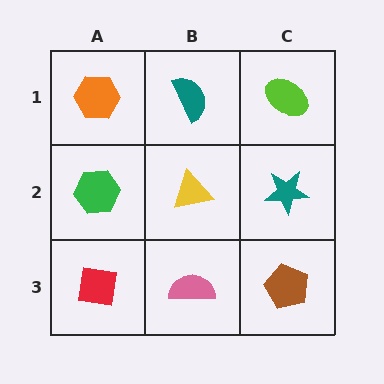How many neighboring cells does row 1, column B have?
3.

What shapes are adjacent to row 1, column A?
A green hexagon (row 2, column A), a teal semicircle (row 1, column B).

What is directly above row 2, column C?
A lime ellipse.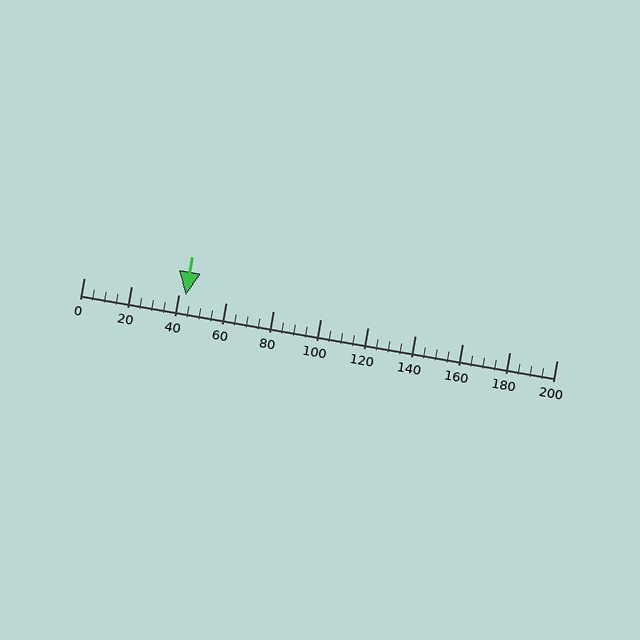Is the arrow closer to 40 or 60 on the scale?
The arrow is closer to 40.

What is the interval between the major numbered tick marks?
The major tick marks are spaced 20 units apart.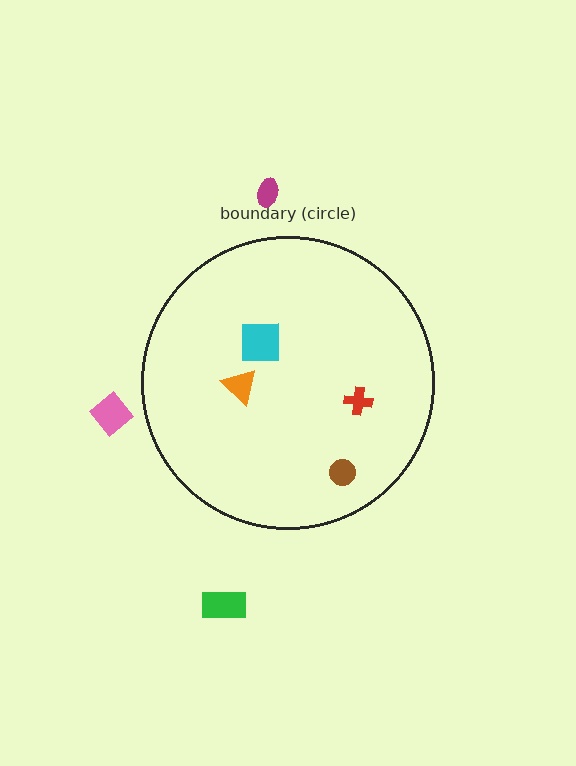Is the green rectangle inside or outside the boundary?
Outside.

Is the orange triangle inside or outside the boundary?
Inside.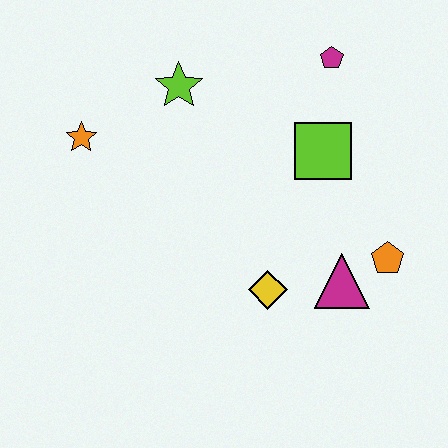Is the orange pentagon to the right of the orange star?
Yes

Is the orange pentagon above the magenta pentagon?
No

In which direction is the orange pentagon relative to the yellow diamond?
The orange pentagon is to the right of the yellow diamond.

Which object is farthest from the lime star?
The orange pentagon is farthest from the lime star.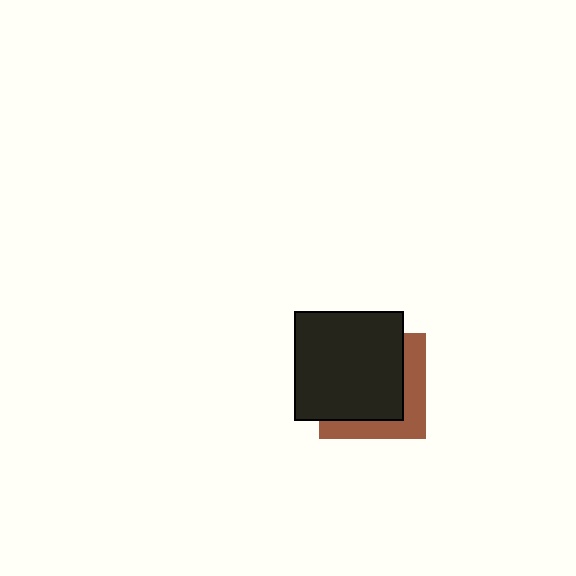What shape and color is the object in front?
The object in front is a black square.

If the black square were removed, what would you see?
You would see the complete brown square.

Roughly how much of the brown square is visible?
A small part of it is visible (roughly 34%).